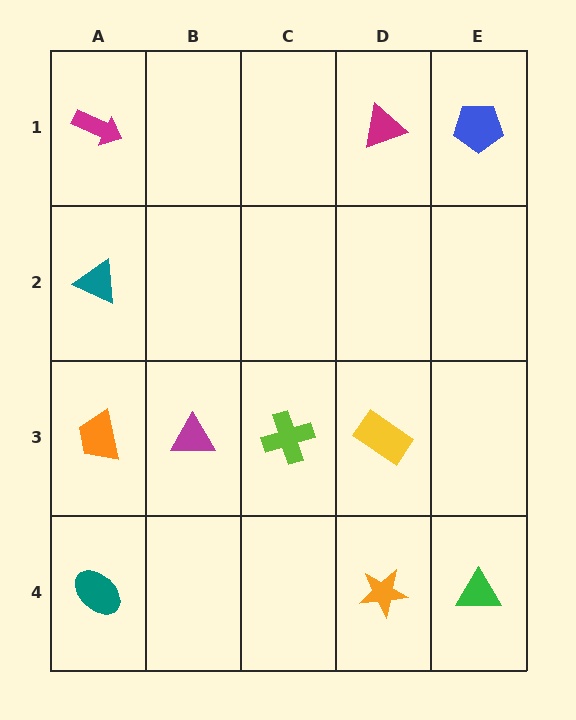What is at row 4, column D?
An orange star.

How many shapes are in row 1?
3 shapes.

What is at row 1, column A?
A magenta arrow.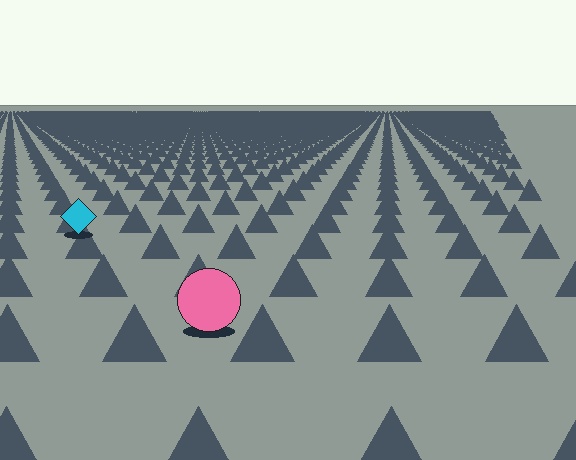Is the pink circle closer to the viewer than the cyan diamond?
Yes. The pink circle is closer — you can tell from the texture gradient: the ground texture is coarser near it.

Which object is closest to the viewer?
The pink circle is closest. The texture marks near it are larger and more spread out.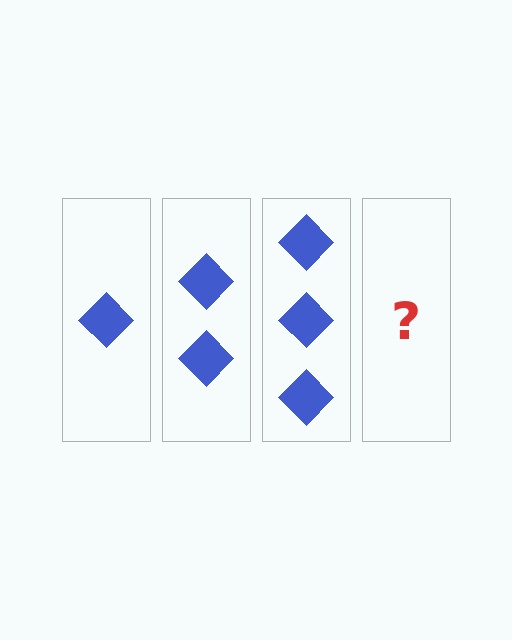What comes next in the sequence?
The next element should be 4 diamonds.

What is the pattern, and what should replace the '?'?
The pattern is that each step adds one more diamond. The '?' should be 4 diamonds.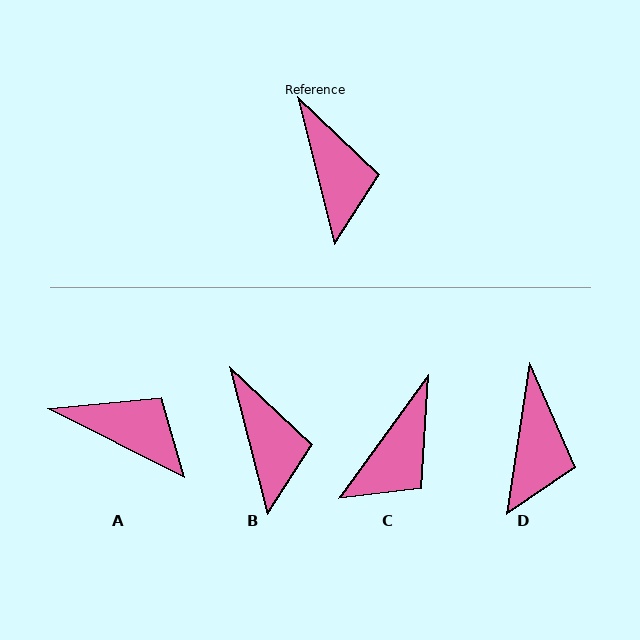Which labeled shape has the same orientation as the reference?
B.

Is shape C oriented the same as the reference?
No, it is off by about 50 degrees.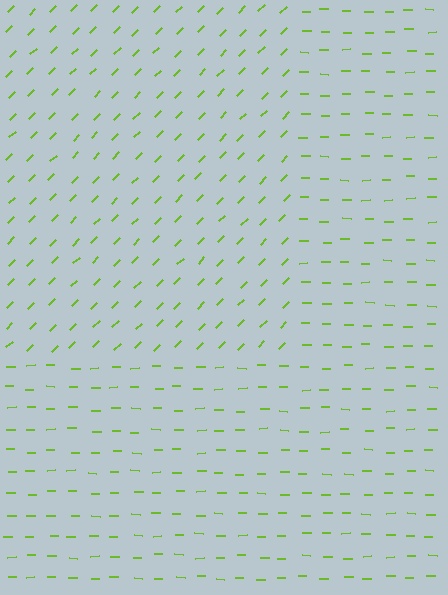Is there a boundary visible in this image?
Yes, there is a texture boundary formed by a change in line orientation.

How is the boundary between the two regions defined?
The boundary is defined purely by a change in line orientation (approximately 45 degrees difference). All lines are the same color and thickness.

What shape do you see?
I see a rectangle.